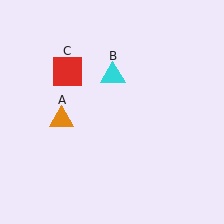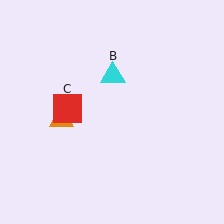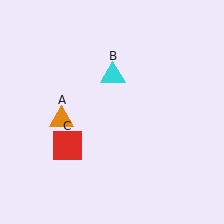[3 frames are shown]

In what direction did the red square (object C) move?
The red square (object C) moved down.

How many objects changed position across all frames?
1 object changed position: red square (object C).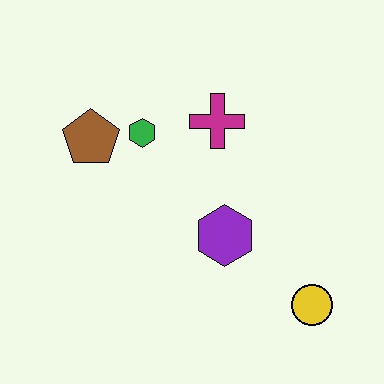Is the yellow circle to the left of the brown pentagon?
No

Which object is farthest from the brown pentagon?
The yellow circle is farthest from the brown pentagon.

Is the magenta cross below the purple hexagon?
No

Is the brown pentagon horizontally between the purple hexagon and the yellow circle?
No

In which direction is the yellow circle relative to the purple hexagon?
The yellow circle is to the right of the purple hexagon.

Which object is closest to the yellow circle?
The purple hexagon is closest to the yellow circle.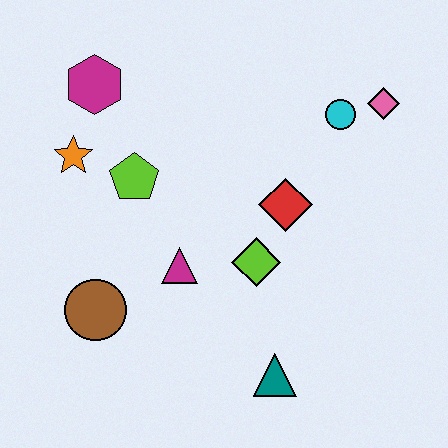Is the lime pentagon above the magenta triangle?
Yes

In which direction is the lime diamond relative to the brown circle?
The lime diamond is to the right of the brown circle.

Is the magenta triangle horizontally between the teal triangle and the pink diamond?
No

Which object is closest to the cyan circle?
The pink diamond is closest to the cyan circle.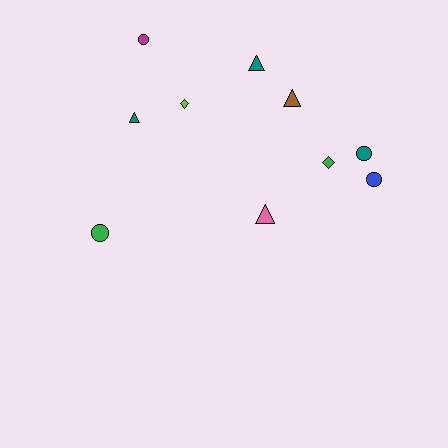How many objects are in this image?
There are 10 objects.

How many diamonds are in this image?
There are 2 diamonds.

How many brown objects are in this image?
There is 1 brown object.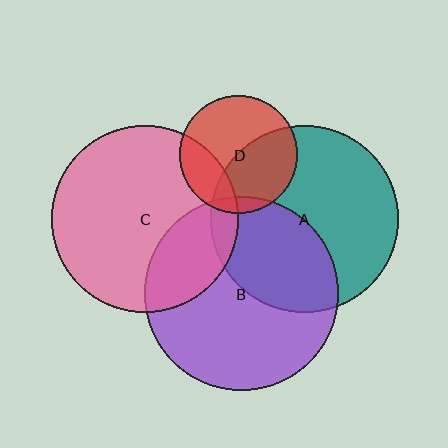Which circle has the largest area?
Circle B (purple).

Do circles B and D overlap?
Yes.